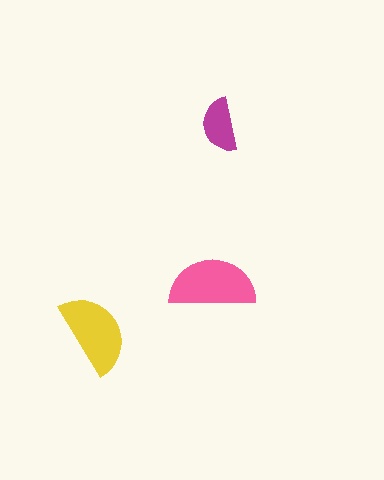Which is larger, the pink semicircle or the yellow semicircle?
The pink one.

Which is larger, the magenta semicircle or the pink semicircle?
The pink one.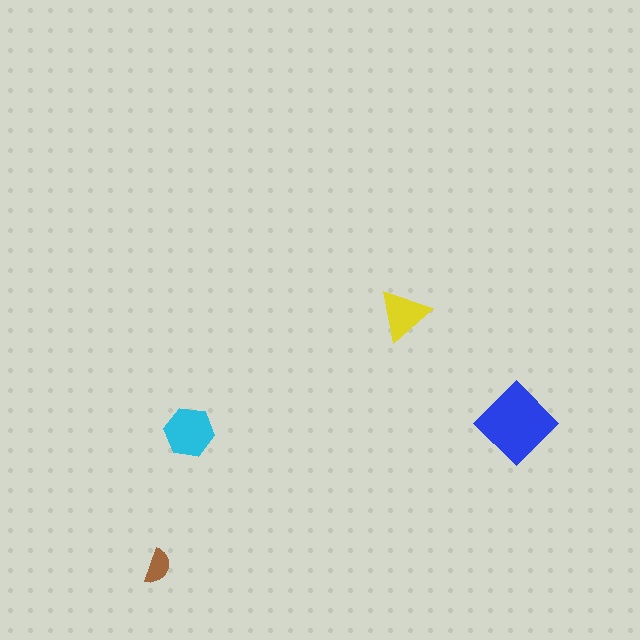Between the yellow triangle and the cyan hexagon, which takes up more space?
The cyan hexagon.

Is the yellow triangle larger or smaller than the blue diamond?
Smaller.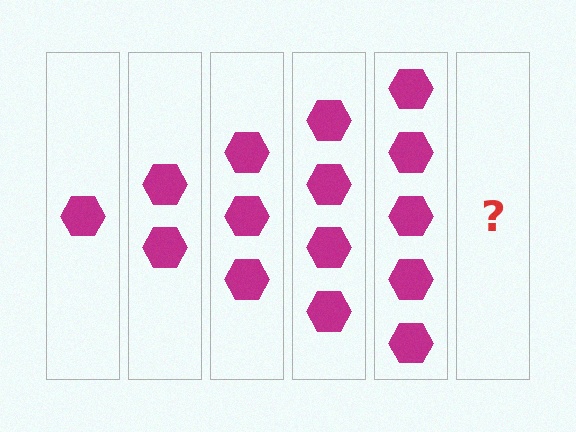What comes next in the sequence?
The next element should be 6 hexagons.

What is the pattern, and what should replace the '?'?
The pattern is that each step adds one more hexagon. The '?' should be 6 hexagons.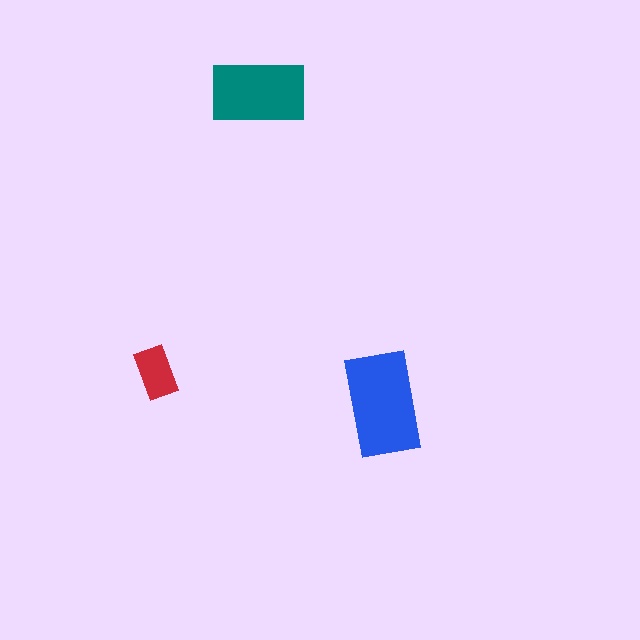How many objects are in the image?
There are 3 objects in the image.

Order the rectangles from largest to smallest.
the blue one, the teal one, the red one.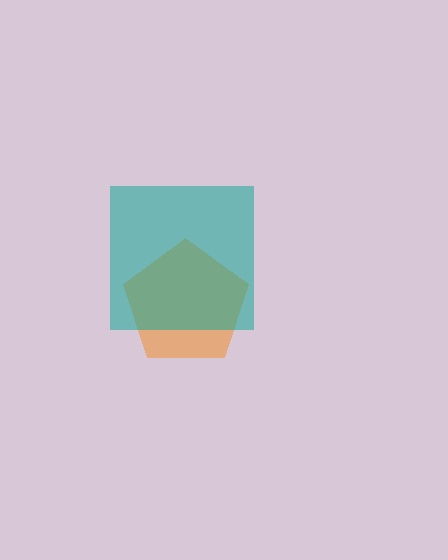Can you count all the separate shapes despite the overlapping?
Yes, there are 2 separate shapes.